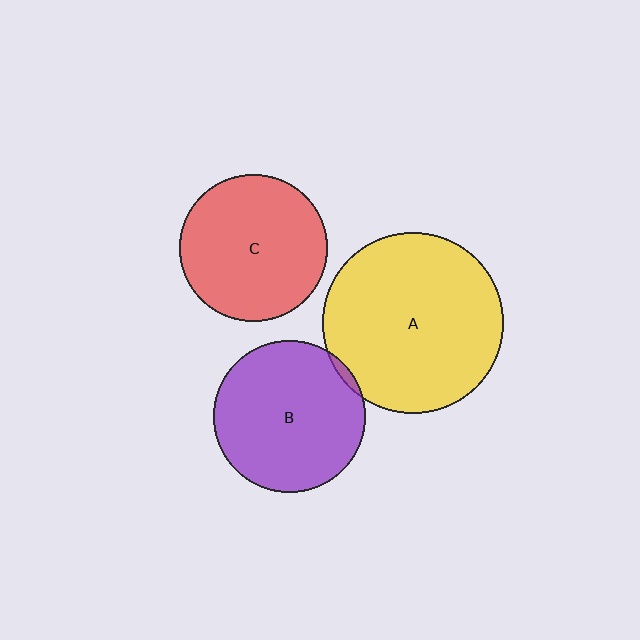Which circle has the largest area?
Circle A (yellow).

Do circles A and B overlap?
Yes.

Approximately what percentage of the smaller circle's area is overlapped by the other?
Approximately 5%.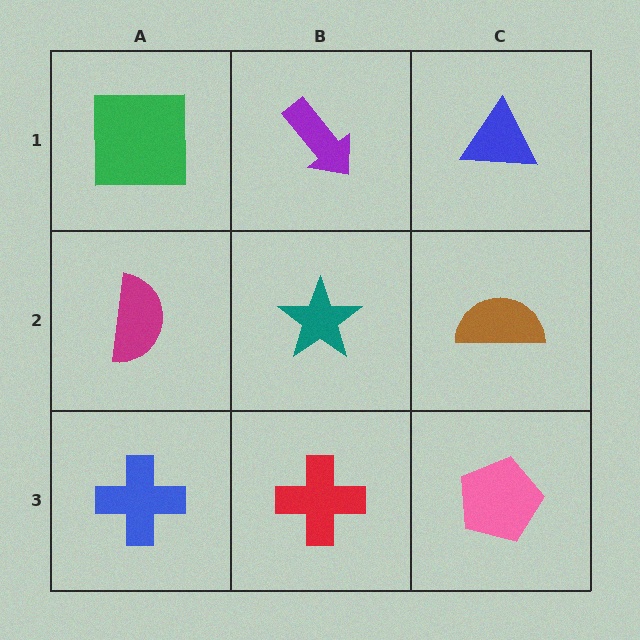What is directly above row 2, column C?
A blue triangle.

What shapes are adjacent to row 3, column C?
A brown semicircle (row 2, column C), a red cross (row 3, column B).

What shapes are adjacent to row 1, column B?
A teal star (row 2, column B), a green square (row 1, column A), a blue triangle (row 1, column C).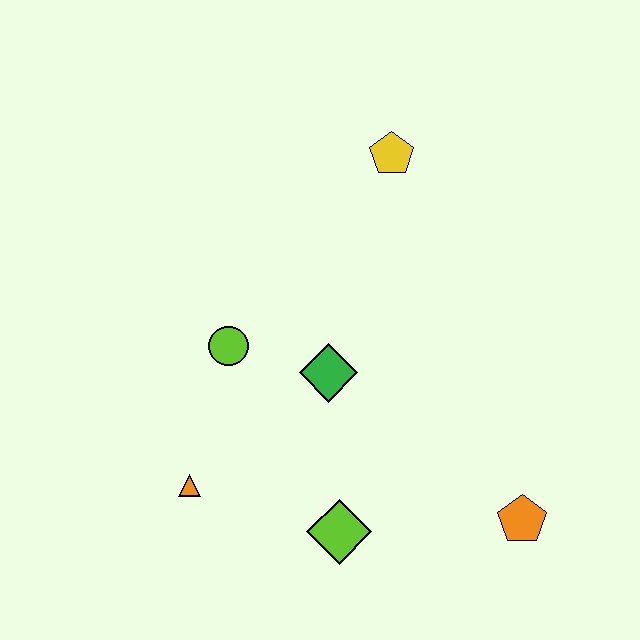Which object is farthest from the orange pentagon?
The yellow pentagon is farthest from the orange pentagon.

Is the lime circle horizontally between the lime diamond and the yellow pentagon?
No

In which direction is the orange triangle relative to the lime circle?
The orange triangle is below the lime circle.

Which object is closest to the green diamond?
The lime circle is closest to the green diamond.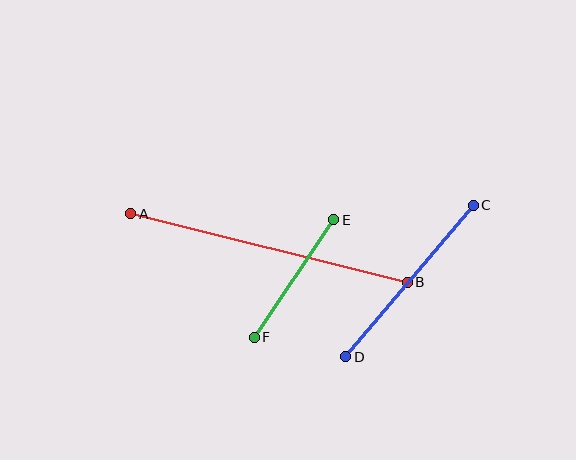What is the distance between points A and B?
The distance is approximately 285 pixels.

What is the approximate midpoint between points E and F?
The midpoint is at approximately (294, 279) pixels.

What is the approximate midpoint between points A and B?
The midpoint is at approximately (269, 248) pixels.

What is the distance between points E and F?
The distance is approximately 142 pixels.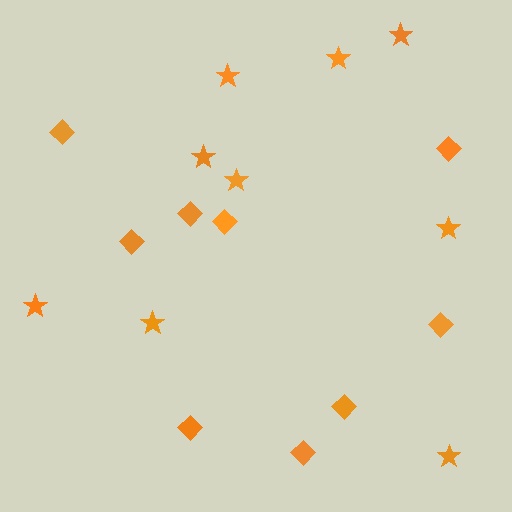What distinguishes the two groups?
There are 2 groups: one group of diamonds (9) and one group of stars (9).